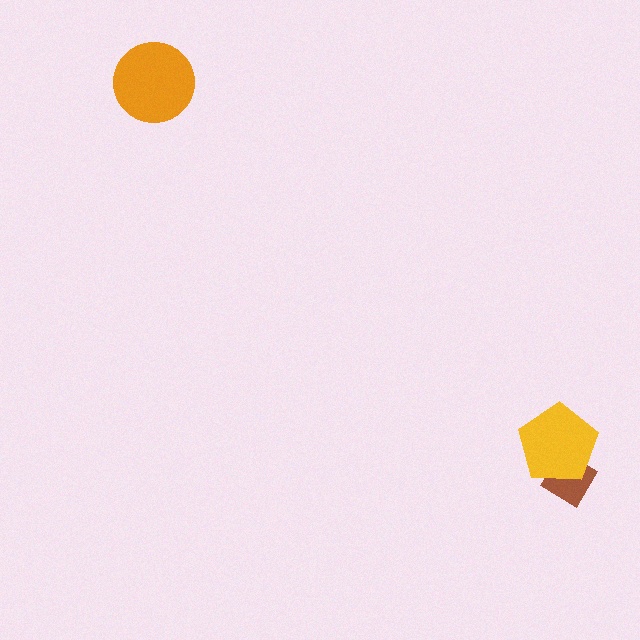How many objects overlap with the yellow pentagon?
1 object overlaps with the yellow pentagon.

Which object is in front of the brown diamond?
The yellow pentagon is in front of the brown diamond.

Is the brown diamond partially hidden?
Yes, it is partially covered by another shape.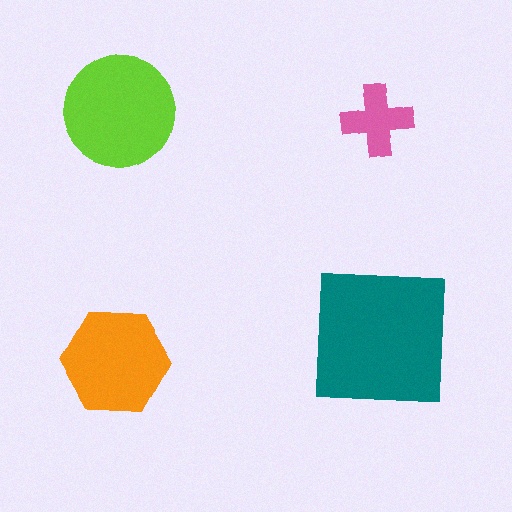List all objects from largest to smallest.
The teal square, the lime circle, the orange hexagon, the pink cross.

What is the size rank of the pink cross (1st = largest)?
4th.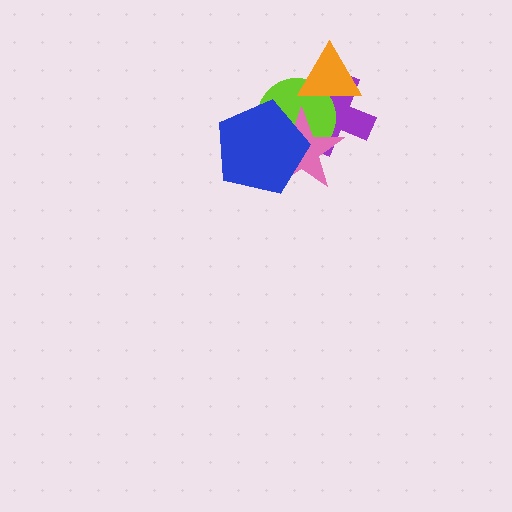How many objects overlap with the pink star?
3 objects overlap with the pink star.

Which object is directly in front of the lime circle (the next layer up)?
The orange triangle is directly in front of the lime circle.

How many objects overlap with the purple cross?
4 objects overlap with the purple cross.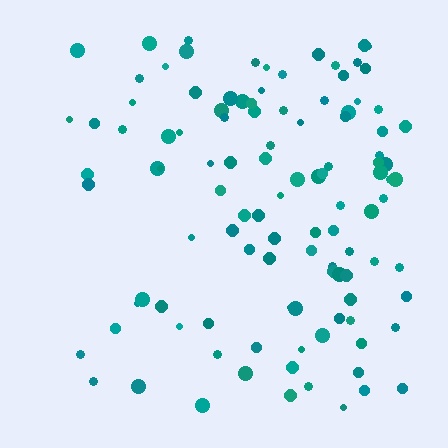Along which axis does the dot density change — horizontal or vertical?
Horizontal.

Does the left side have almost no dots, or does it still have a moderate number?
Still a moderate number, just noticeably fewer than the right.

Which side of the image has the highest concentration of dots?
The right.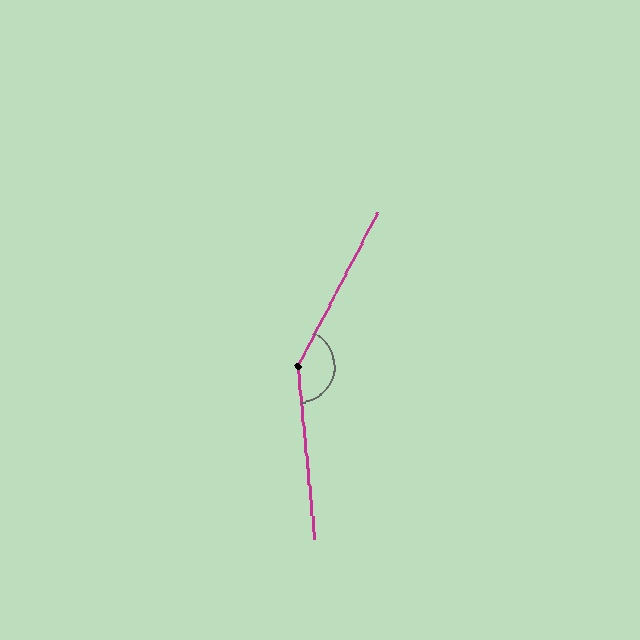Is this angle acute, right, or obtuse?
It is obtuse.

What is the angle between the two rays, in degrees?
Approximately 147 degrees.